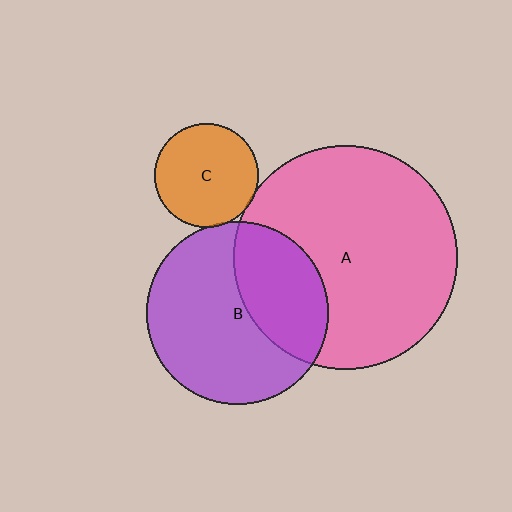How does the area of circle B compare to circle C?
Approximately 3.1 times.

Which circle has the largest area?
Circle A (pink).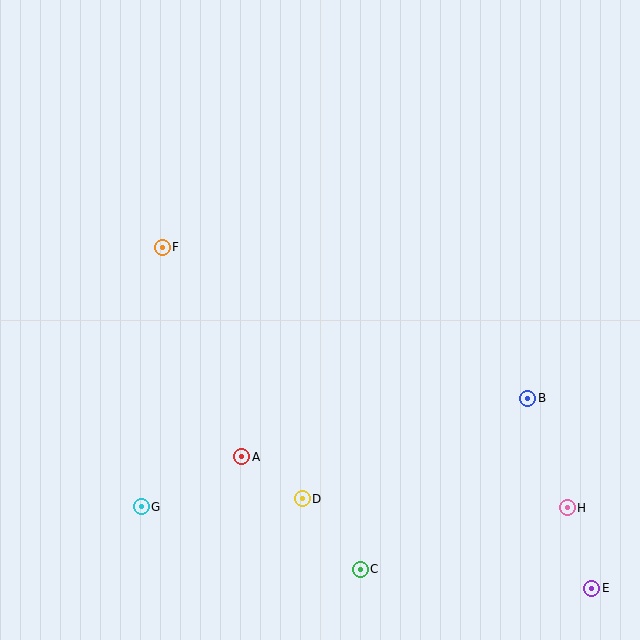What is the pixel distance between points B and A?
The distance between B and A is 292 pixels.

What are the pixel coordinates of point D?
Point D is at (302, 499).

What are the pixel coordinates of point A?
Point A is at (242, 457).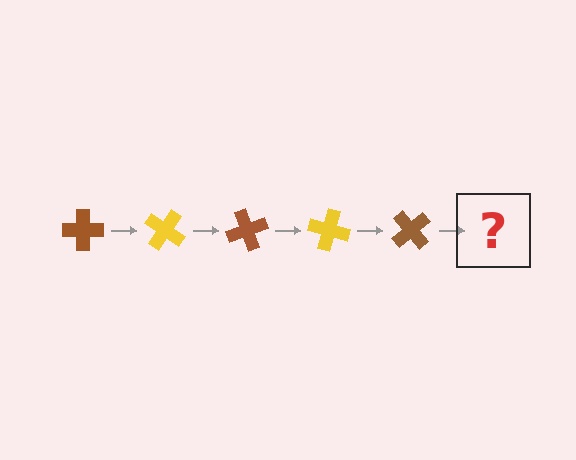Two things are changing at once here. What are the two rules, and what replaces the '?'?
The two rules are that it rotates 35 degrees each step and the color cycles through brown and yellow. The '?' should be a yellow cross, rotated 175 degrees from the start.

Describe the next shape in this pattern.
It should be a yellow cross, rotated 175 degrees from the start.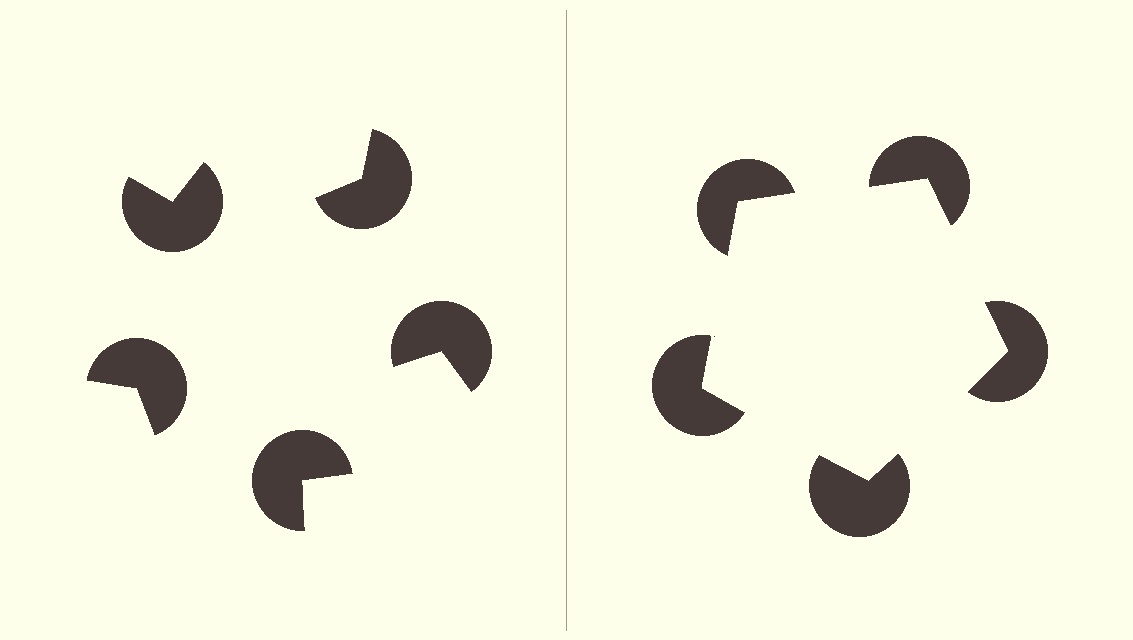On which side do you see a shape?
An illusory pentagon appears on the right side. On the left side the wedge cuts are rotated, so no coherent shape forms.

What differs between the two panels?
The pac-man discs are positioned identically on both sides; only the wedge orientations differ. On the right they align to a pentagon; on the left they are misaligned.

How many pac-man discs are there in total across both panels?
10 — 5 on each side.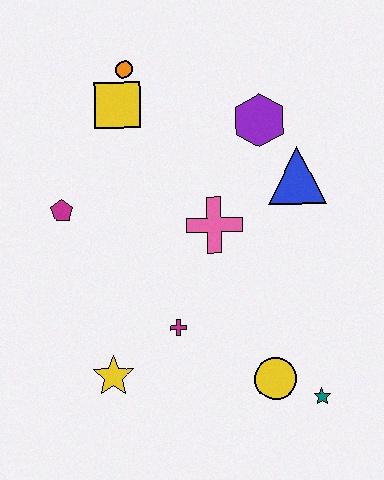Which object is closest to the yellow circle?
The teal star is closest to the yellow circle.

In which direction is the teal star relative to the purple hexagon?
The teal star is below the purple hexagon.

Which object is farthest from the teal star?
The orange circle is farthest from the teal star.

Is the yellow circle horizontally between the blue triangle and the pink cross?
Yes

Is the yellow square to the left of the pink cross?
Yes